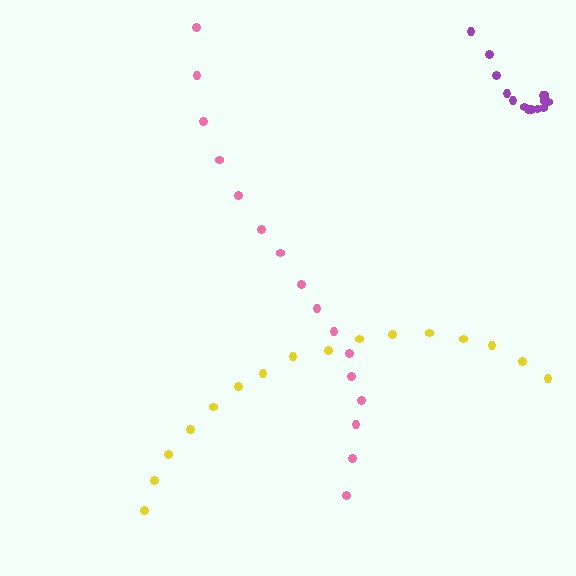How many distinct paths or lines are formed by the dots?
There are 3 distinct paths.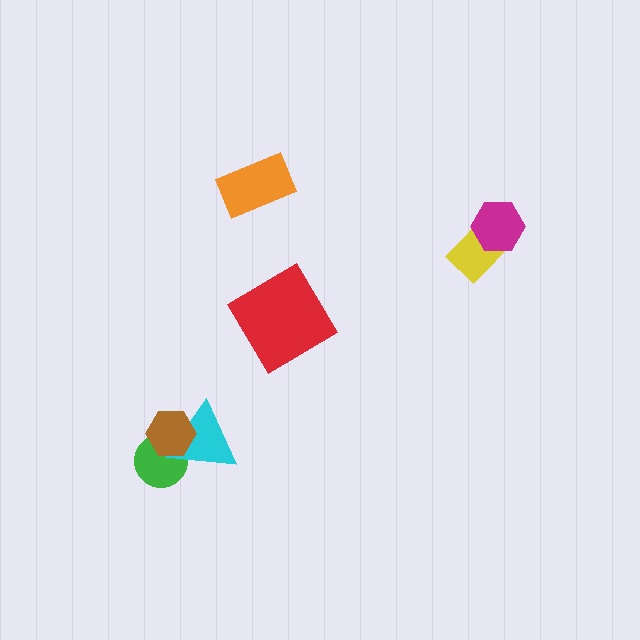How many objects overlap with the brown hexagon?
2 objects overlap with the brown hexagon.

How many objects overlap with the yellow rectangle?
1 object overlaps with the yellow rectangle.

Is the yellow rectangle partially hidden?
Yes, it is partially covered by another shape.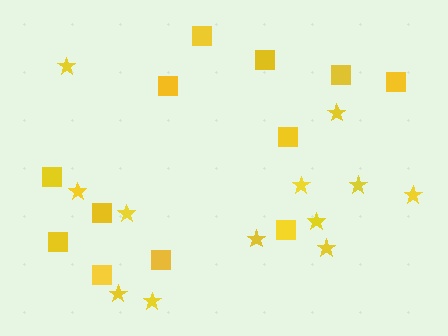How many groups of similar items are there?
There are 2 groups: one group of stars (12) and one group of squares (12).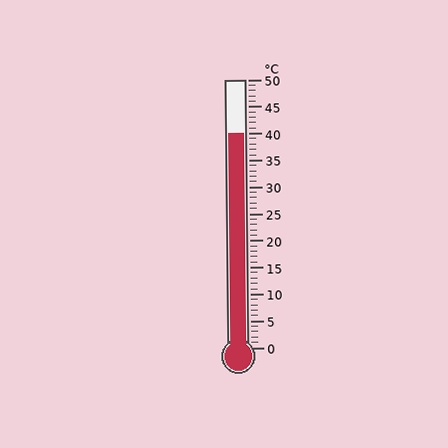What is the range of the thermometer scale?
The thermometer scale ranges from 0°C to 50°C.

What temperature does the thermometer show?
The thermometer shows approximately 40°C.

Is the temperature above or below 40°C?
The temperature is at 40°C.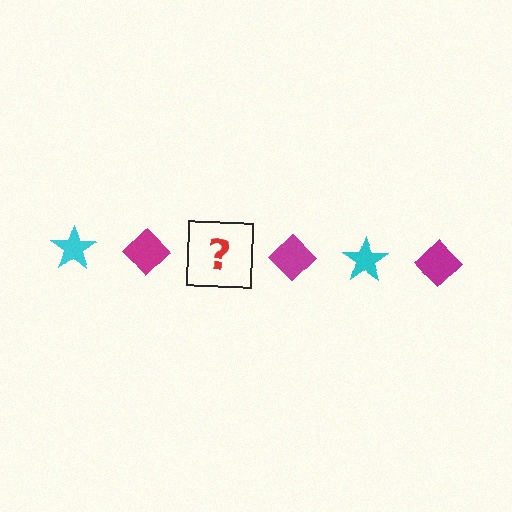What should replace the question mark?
The question mark should be replaced with a cyan star.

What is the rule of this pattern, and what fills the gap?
The rule is that the pattern alternates between cyan star and magenta diamond. The gap should be filled with a cyan star.